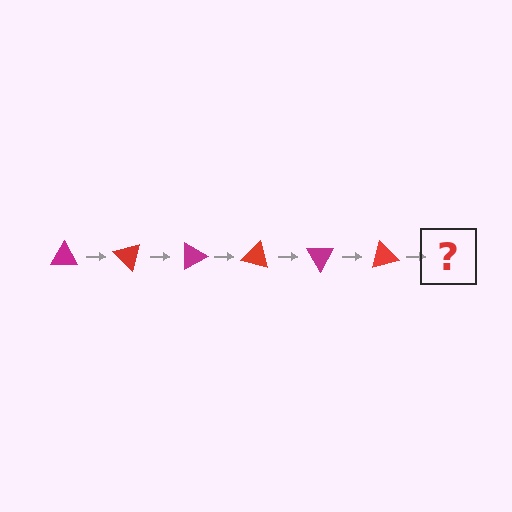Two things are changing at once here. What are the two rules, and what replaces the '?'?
The two rules are that it rotates 45 degrees each step and the color cycles through magenta and red. The '?' should be a magenta triangle, rotated 270 degrees from the start.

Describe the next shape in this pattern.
It should be a magenta triangle, rotated 270 degrees from the start.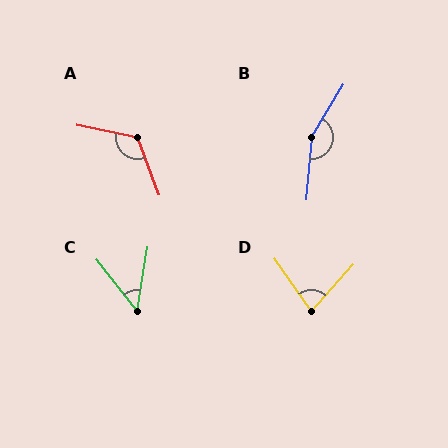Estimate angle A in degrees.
Approximately 122 degrees.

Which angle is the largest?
B, at approximately 153 degrees.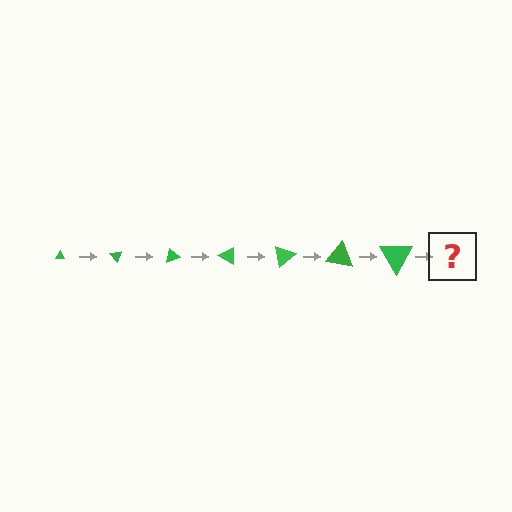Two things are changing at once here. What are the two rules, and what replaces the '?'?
The two rules are that the triangle grows larger each step and it rotates 50 degrees each step. The '?' should be a triangle, larger than the previous one and rotated 350 degrees from the start.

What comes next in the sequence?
The next element should be a triangle, larger than the previous one and rotated 350 degrees from the start.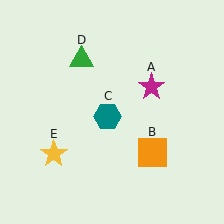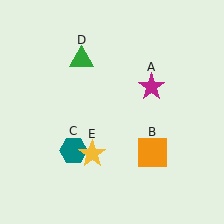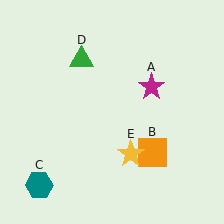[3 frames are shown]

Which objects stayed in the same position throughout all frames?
Magenta star (object A) and orange square (object B) and green triangle (object D) remained stationary.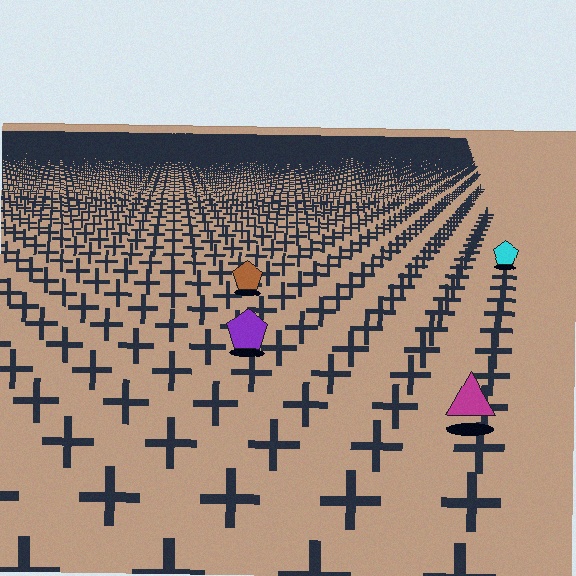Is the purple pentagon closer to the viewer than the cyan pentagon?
Yes. The purple pentagon is closer — you can tell from the texture gradient: the ground texture is coarser near it.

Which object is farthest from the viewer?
The cyan pentagon is farthest from the viewer. It appears smaller and the ground texture around it is denser.